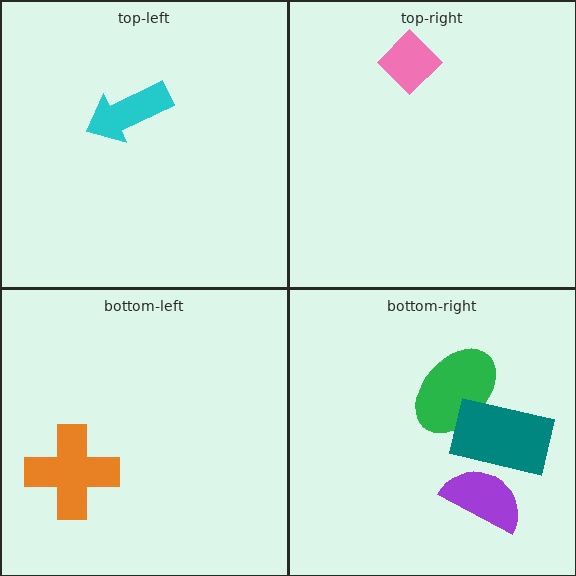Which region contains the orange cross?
The bottom-left region.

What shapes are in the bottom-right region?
The green ellipse, the teal rectangle, the purple semicircle.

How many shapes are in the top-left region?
1.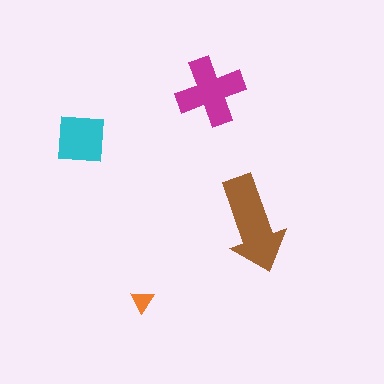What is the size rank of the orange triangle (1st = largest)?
4th.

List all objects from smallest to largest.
The orange triangle, the cyan square, the magenta cross, the brown arrow.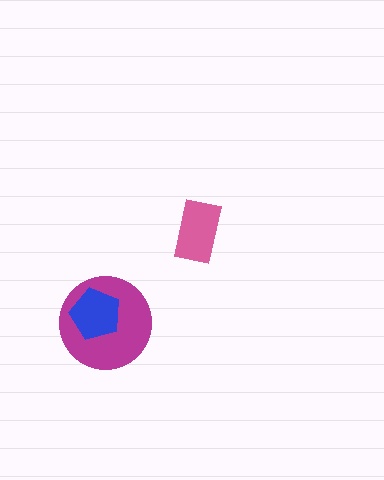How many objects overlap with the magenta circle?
1 object overlaps with the magenta circle.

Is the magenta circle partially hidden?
Yes, it is partially covered by another shape.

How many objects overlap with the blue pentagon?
1 object overlaps with the blue pentagon.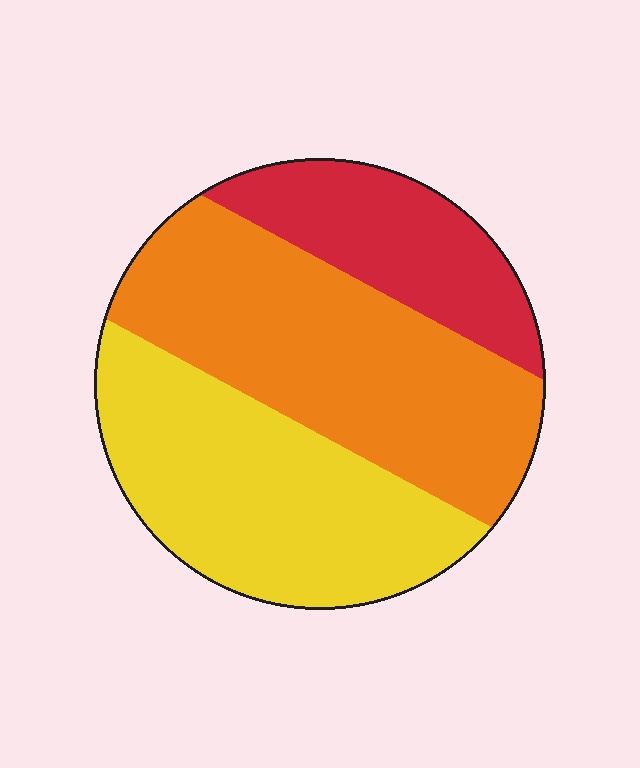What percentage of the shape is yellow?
Yellow covers around 40% of the shape.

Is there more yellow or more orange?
Orange.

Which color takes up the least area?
Red, at roughly 20%.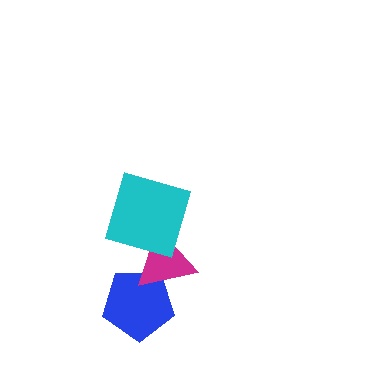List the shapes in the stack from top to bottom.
From top to bottom: the cyan square, the magenta triangle, the blue pentagon.